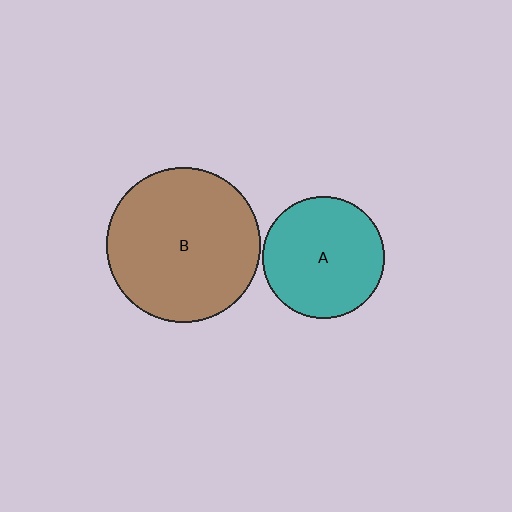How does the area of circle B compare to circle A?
Approximately 1.6 times.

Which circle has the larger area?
Circle B (brown).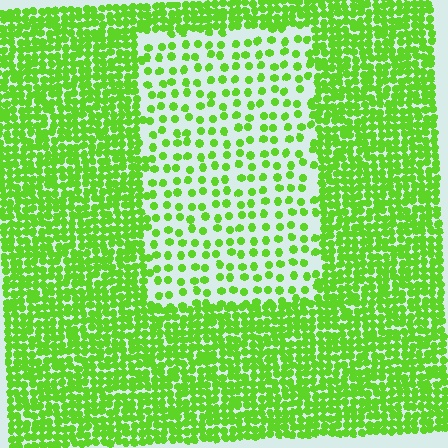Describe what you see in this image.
The image contains small lime elements arranged at two different densities. A rectangle-shaped region is visible where the elements are less densely packed than the surrounding area.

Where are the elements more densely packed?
The elements are more densely packed outside the rectangle boundary.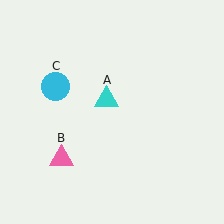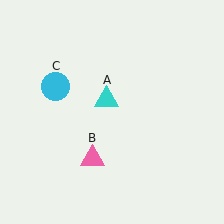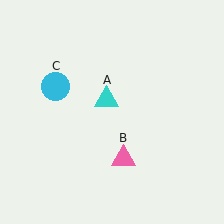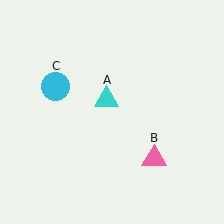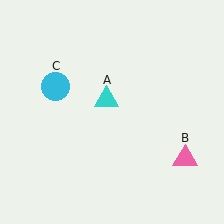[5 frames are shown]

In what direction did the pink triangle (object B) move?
The pink triangle (object B) moved right.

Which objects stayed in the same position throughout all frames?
Cyan triangle (object A) and cyan circle (object C) remained stationary.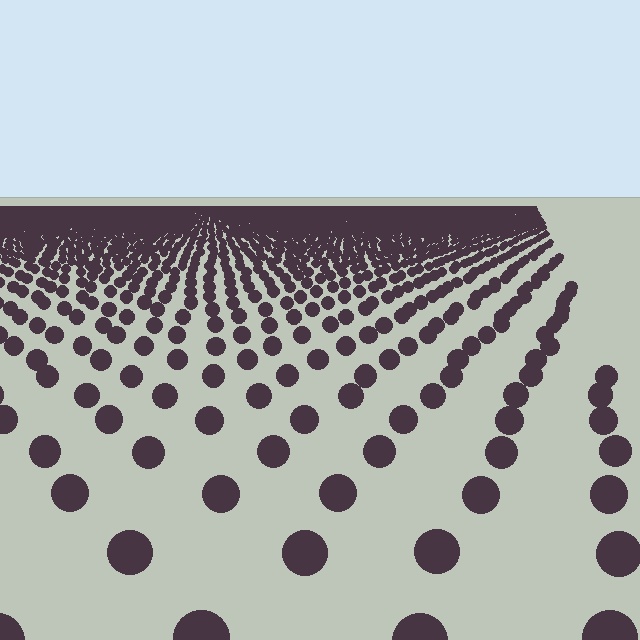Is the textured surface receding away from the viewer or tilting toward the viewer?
The surface is receding away from the viewer. Texture elements get smaller and denser toward the top.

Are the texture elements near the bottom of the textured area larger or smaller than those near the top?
Larger. Near the bottom, elements are closer to the viewer and appear at a bigger on-screen size.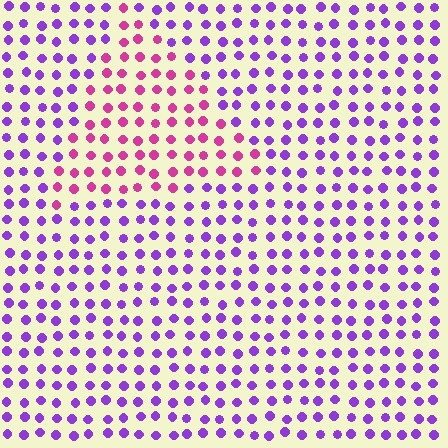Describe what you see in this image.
The image is filled with small purple elements in a uniform arrangement. A triangle-shaped region is visible where the elements are tinted to a slightly different hue, forming a subtle color boundary.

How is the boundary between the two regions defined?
The boundary is defined purely by a slight shift in hue (about 48 degrees). Spacing, size, and orientation are identical on both sides.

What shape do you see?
I see a triangle.